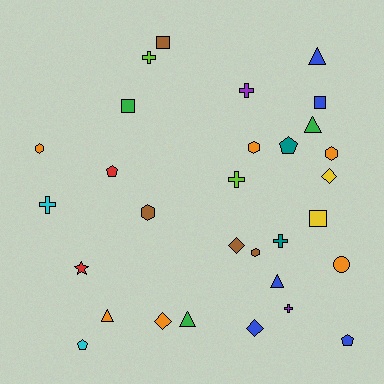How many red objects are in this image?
There are 2 red objects.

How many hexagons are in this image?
There are 5 hexagons.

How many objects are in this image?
There are 30 objects.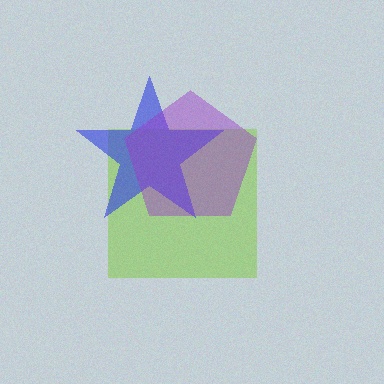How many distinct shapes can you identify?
There are 3 distinct shapes: a lime square, a blue star, a purple pentagon.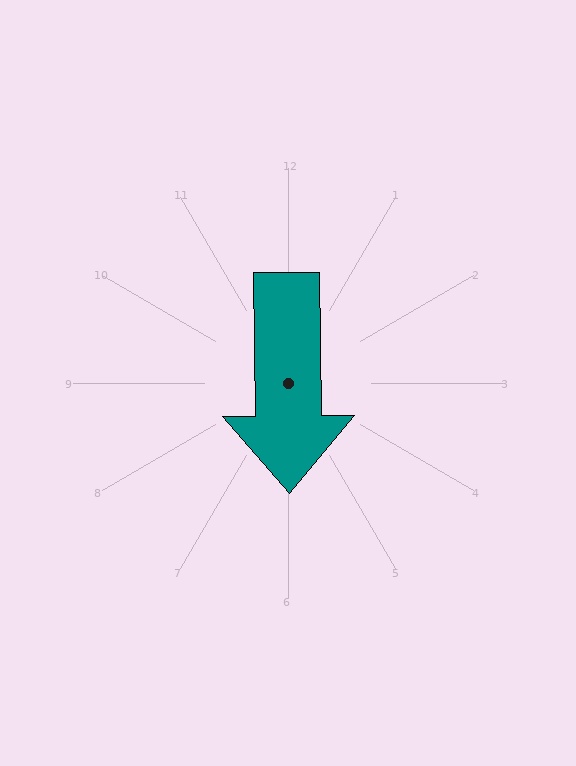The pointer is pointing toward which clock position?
Roughly 6 o'clock.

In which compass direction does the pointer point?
South.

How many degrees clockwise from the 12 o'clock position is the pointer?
Approximately 179 degrees.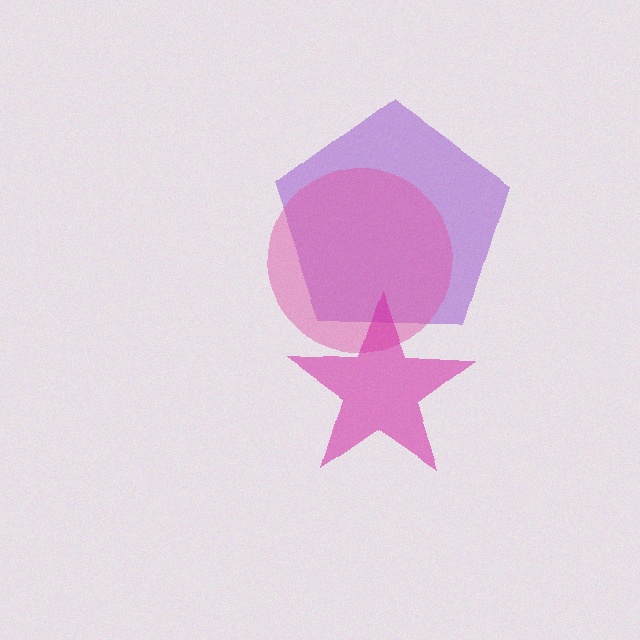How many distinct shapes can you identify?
There are 3 distinct shapes: a purple pentagon, a pink circle, a magenta star.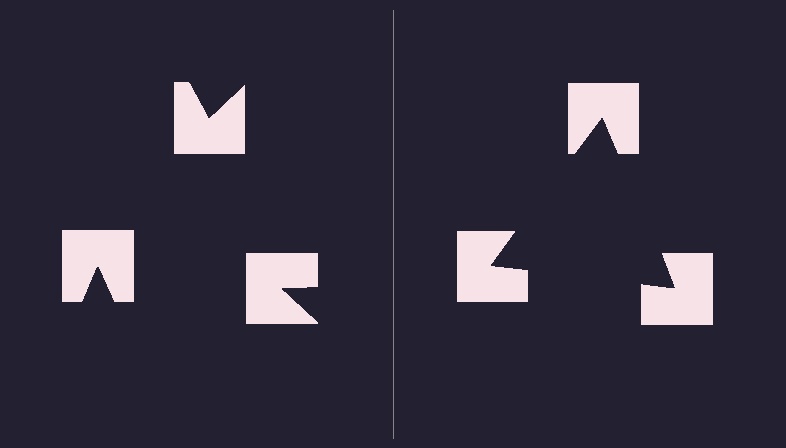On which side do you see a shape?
An illusory triangle appears on the right side. On the left side the wedge cuts are rotated, so no coherent shape forms.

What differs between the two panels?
The notched squares are positioned identically on both sides; only the wedge orientations differ. On the right they align to a triangle; on the left they are misaligned.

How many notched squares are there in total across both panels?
6 — 3 on each side.